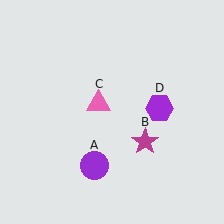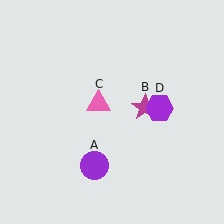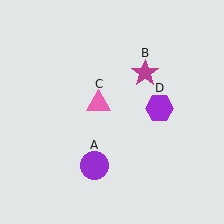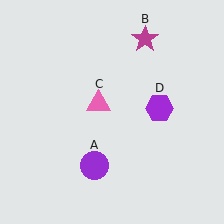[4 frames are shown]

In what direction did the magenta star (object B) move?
The magenta star (object B) moved up.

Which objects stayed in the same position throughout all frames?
Purple circle (object A) and pink triangle (object C) and purple hexagon (object D) remained stationary.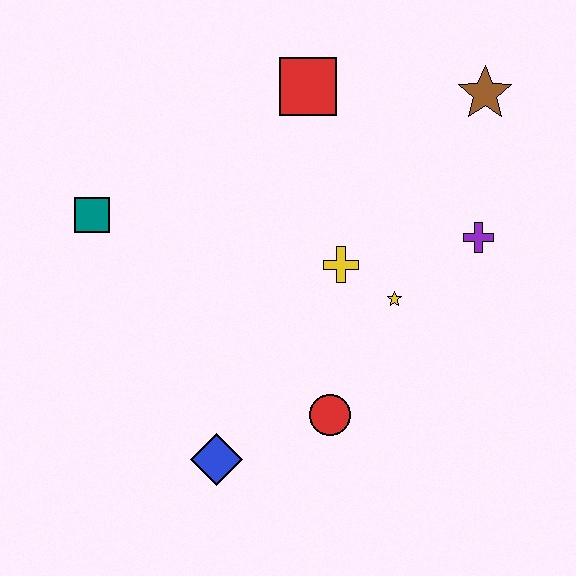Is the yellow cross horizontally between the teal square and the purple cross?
Yes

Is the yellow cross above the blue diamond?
Yes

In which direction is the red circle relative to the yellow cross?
The red circle is below the yellow cross.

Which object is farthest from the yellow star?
The teal square is farthest from the yellow star.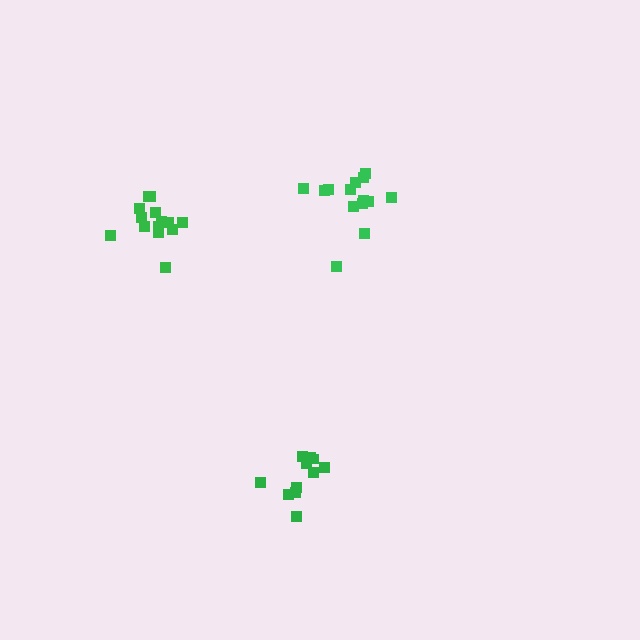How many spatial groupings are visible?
There are 3 spatial groupings.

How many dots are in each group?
Group 1: 14 dots, Group 2: 11 dots, Group 3: 15 dots (40 total).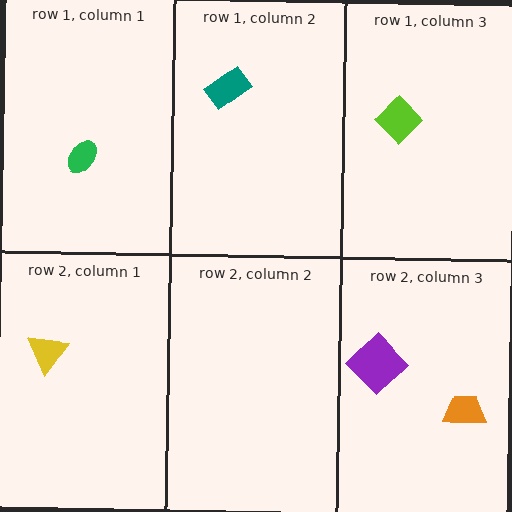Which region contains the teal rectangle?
The row 1, column 2 region.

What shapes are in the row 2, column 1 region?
The yellow triangle.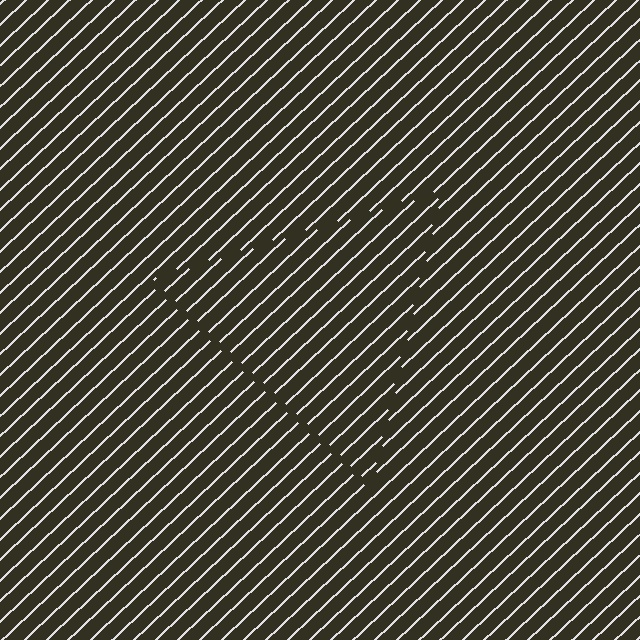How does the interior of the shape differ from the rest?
The interior of the shape contains the same grating, shifted by half a period — the contour is defined by the phase discontinuity where line-ends from the inner and outer gratings abut.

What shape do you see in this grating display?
An illusory triangle. The interior of the shape contains the same grating, shifted by half a period — the contour is defined by the phase discontinuity where line-ends from the inner and outer gratings abut.